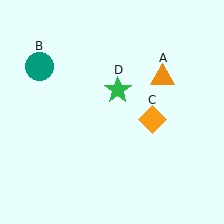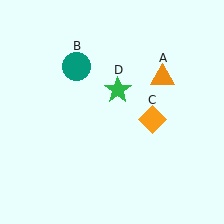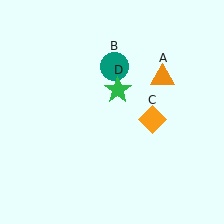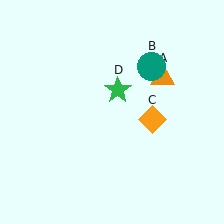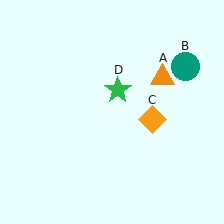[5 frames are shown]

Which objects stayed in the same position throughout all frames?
Orange triangle (object A) and orange diamond (object C) and green star (object D) remained stationary.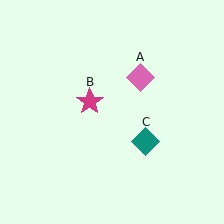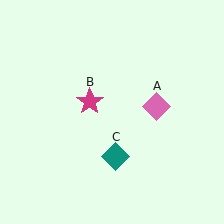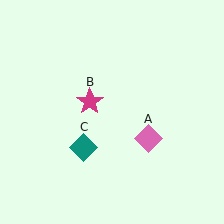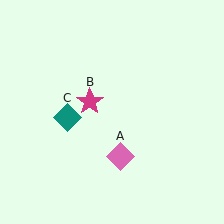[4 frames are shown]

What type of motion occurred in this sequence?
The pink diamond (object A), teal diamond (object C) rotated clockwise around the center of the scene.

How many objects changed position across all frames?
2 objects changed position: pink diamond (object A), teal diamond (object C).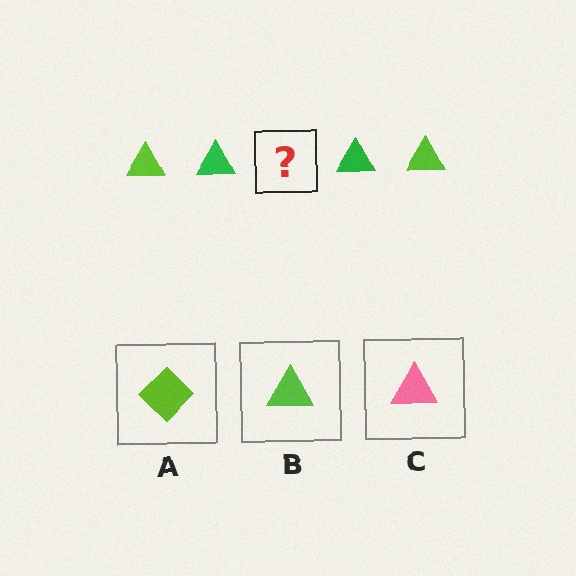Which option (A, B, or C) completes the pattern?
B.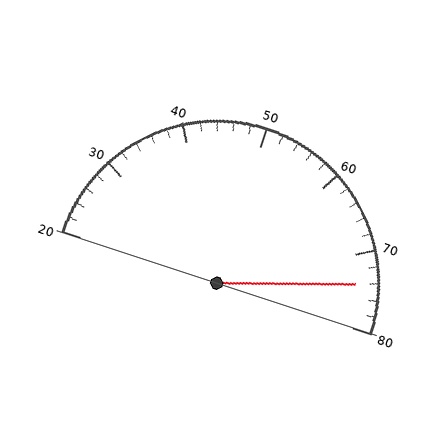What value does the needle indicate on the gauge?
The needle indicates approximately 74.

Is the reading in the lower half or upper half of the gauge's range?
The reading is in the upper half of the range (20 to 80).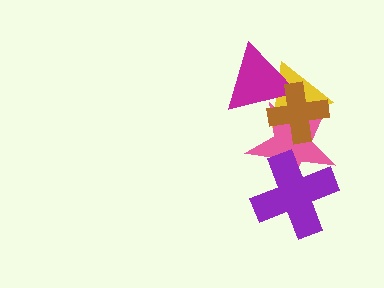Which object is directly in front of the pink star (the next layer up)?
The purple cross is directly in front of the pink star.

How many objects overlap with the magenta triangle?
3 objects overlap with the magenta triangle.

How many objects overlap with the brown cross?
3 objects overlap with the brown cross.